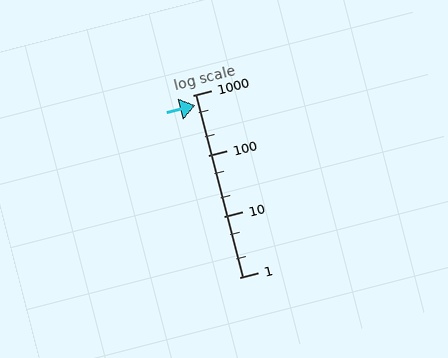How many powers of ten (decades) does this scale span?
The scale spans 3 decades, from 1 to 1000.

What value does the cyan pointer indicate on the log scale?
The pointer indicates approximately 670.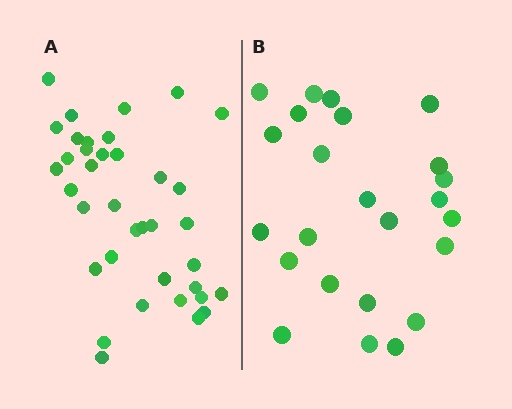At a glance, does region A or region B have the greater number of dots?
Region A (the left region) has more dots.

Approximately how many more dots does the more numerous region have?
Region A has approximately 15 more dots than region B.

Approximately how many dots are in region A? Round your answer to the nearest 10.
About 40 dots. (The exact count is 37, which rounds to 40.)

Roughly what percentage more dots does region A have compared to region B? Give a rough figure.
About 55% more.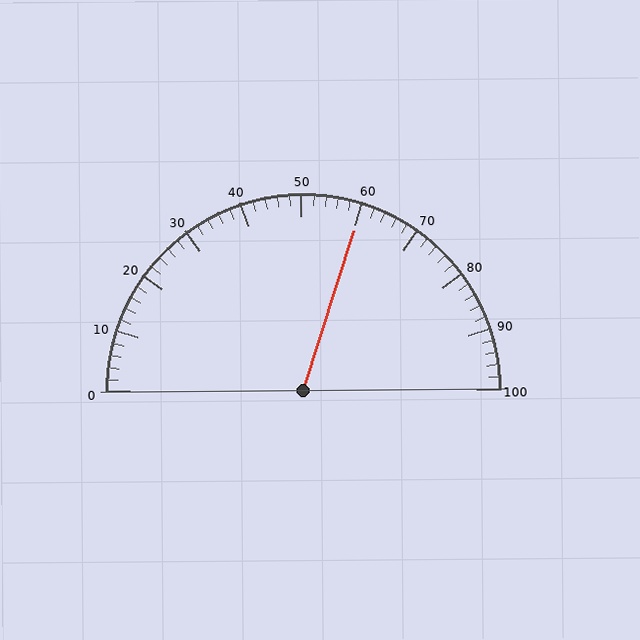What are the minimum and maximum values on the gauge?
The gauge ranges from 0 to 100.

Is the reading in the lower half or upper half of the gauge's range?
The reading is in the upper half of the range (0 to 100).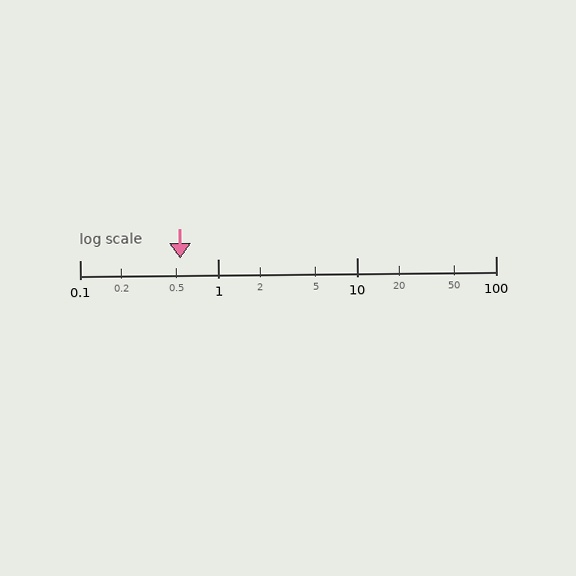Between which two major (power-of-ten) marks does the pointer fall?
The pointer is between 0.1 and 1.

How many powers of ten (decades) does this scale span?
The scale spans 3 decades, from 0.1 to 100.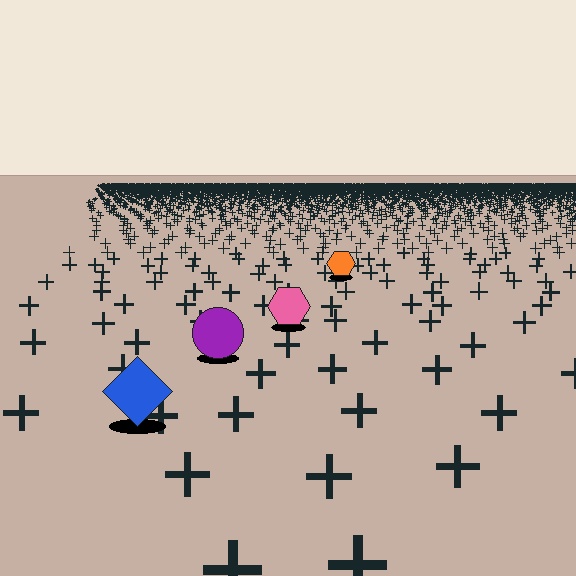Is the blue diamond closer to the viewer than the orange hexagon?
Yes. The blue diamond is closer — you can tell from the texture gradient: the ground texture is coarser near it.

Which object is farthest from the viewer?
The orange hexagon is farthest from the viewer. It appears smaller and the ground texture around it is denser.